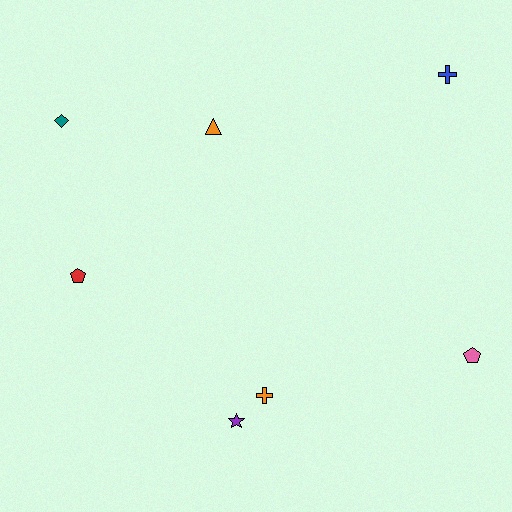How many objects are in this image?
There are 7 objects.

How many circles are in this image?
There are no circles.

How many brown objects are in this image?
There are no brown objects.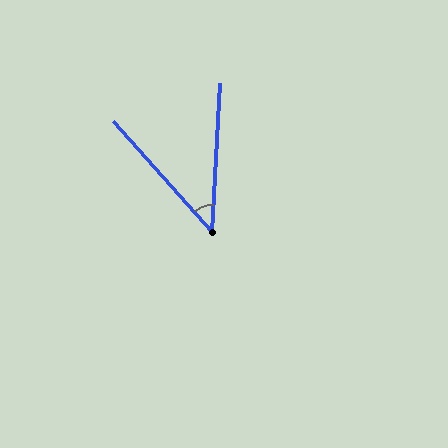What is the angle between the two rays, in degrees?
Approximately 45 degrees.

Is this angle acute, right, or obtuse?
It is acute.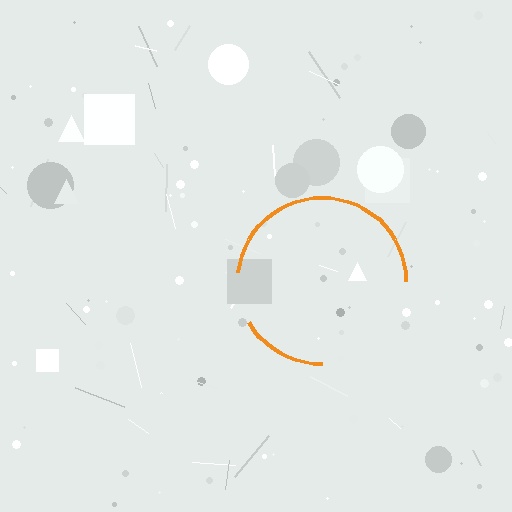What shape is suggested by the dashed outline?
The dashed outline suggests a circle.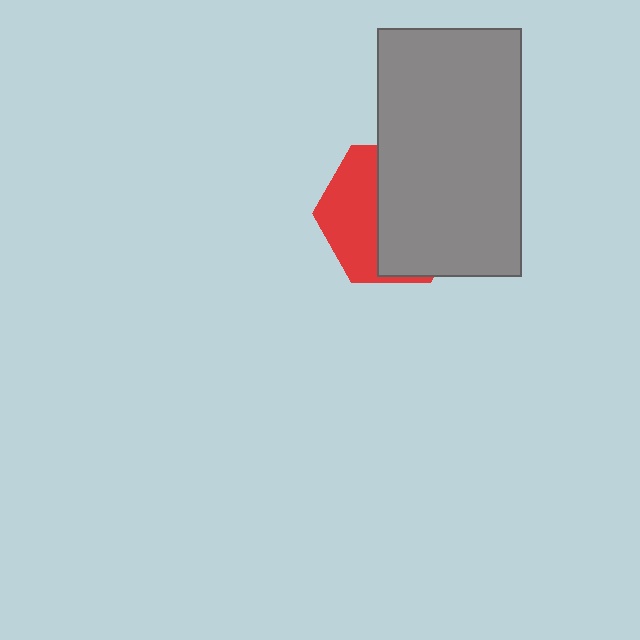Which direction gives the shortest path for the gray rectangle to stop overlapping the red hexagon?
Moving right gives the shortest separation.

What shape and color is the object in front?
The object in front is a gray rectangle.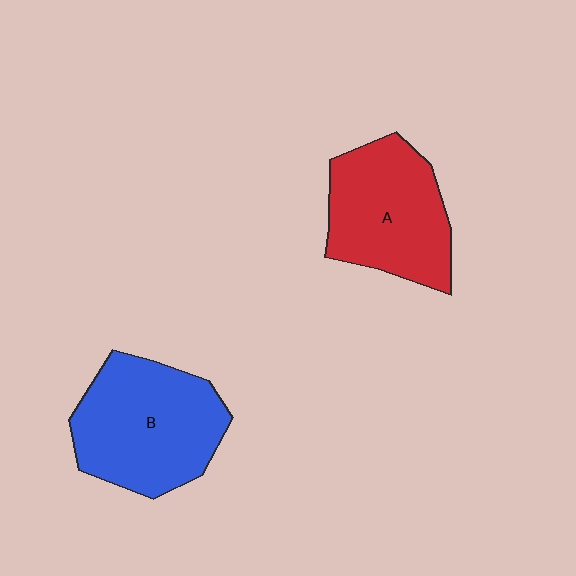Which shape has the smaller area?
Shape A (red).